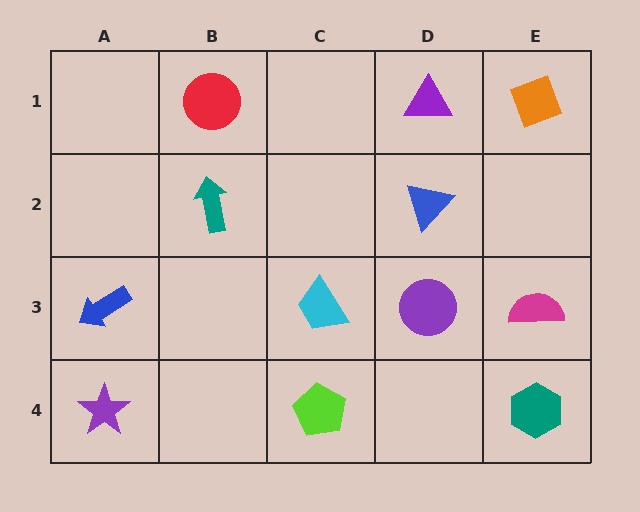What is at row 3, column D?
A purple circle.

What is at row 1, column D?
A purple triangle.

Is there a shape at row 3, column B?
No, that cell is empty.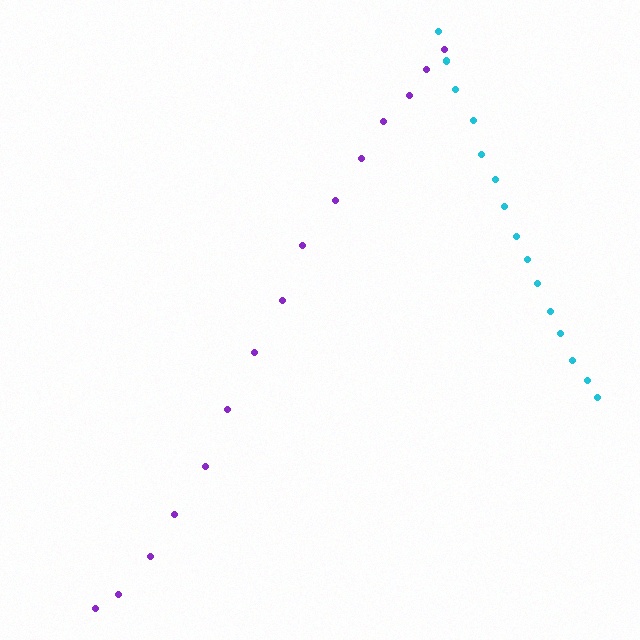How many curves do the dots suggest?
There are 2 distinct paths.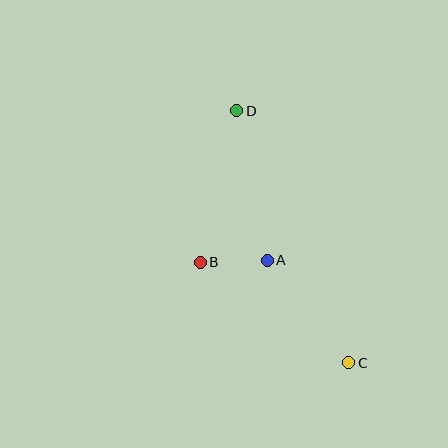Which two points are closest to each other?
Points A and B are closest to each other.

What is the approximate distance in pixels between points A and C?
The distance between A and C is approximately 131 pixels.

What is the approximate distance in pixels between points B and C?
The distance between B and C is approximately 179 pixels.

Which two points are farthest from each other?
Points C and D are farthest from each other.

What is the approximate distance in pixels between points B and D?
The distance between B and D is approximately 156 pixels.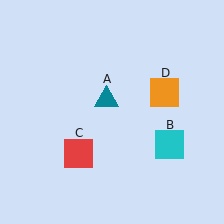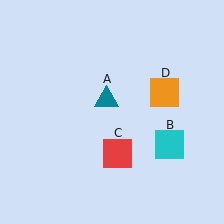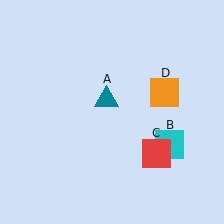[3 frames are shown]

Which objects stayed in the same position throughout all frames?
Teal triangle (object A) and cyan square (object B) and orange square (object D) remained stationary.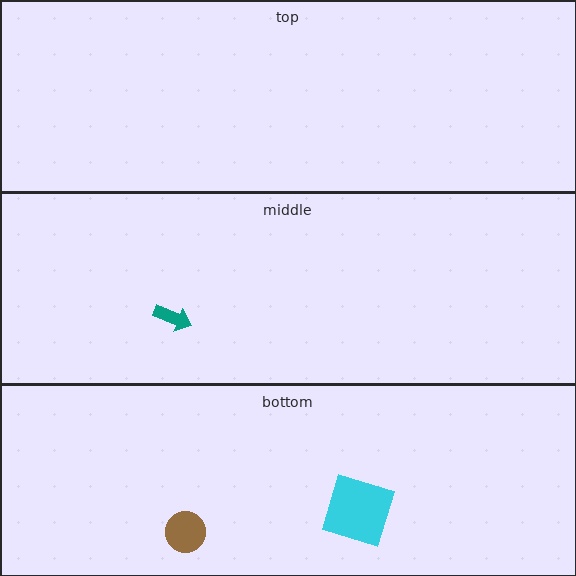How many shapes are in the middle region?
1.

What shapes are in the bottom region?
The cyan square, the brown circle.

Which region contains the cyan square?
The bottom region.